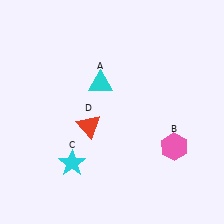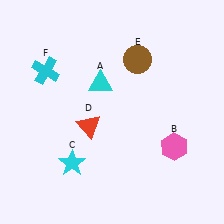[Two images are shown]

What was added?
A brown circle (E), a cyan cross (F) were added in Image 2.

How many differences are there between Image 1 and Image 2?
There are 2 differences between the two images.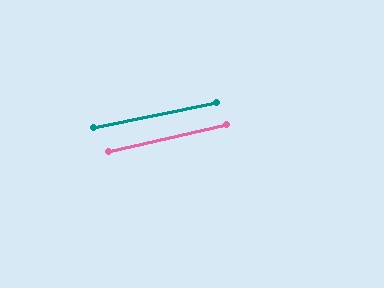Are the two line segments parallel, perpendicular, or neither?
Parallel — their directions differ by only 2.0°.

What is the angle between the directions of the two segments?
Approximately 2 degrees.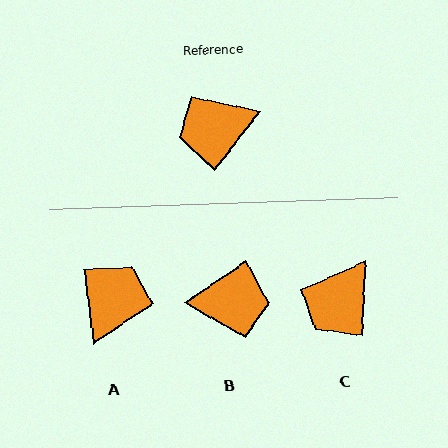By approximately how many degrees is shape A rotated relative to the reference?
Approximately 135 degrees clockwise.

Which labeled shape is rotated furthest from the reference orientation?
B, about 162 degrees away.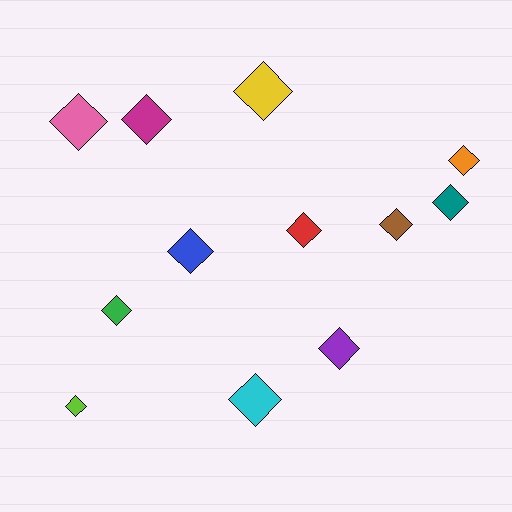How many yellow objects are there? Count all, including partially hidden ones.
There is 1 yellow object.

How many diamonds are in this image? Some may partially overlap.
There are 12 diamonds.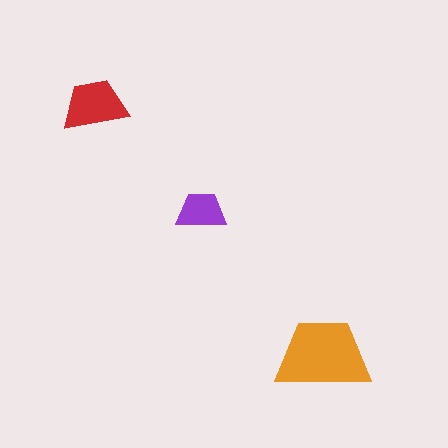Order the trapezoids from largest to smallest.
the orange one, the red one, the purple one.